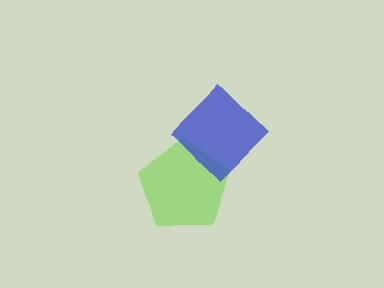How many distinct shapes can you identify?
There are 2 distinct shapes: a lime pentagon, a blue diamond.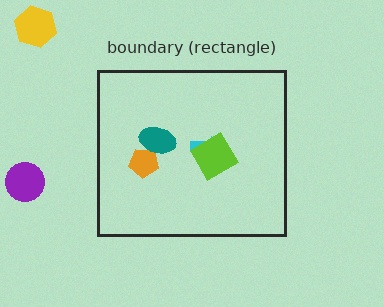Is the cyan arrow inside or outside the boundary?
Inside.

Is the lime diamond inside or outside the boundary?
Inside.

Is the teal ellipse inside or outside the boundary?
Inside.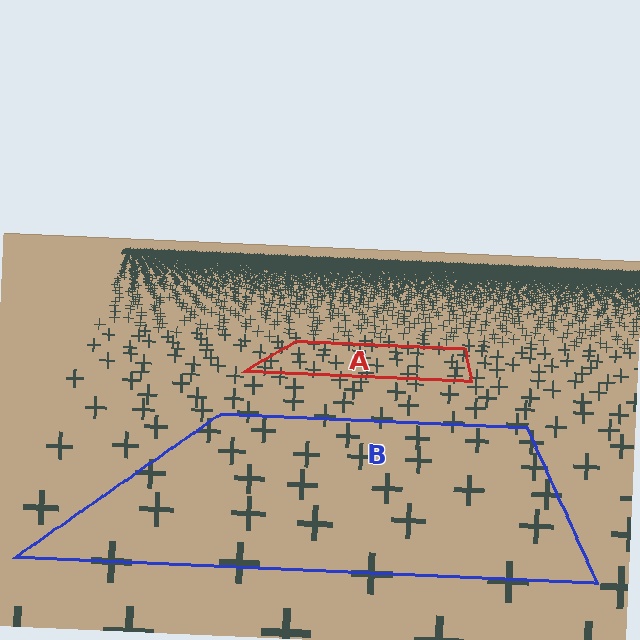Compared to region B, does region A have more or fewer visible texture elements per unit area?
Region A has more texture elements per unit area — they are packed more densely because it is farther away.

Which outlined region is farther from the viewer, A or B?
Region A is farther from the viewer — the texture elements inside it appear smaller and more densely packed.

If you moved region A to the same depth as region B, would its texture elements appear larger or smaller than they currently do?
They would appear larger. At a closer depth, the same texture elements are projected at a bigger on-screen size.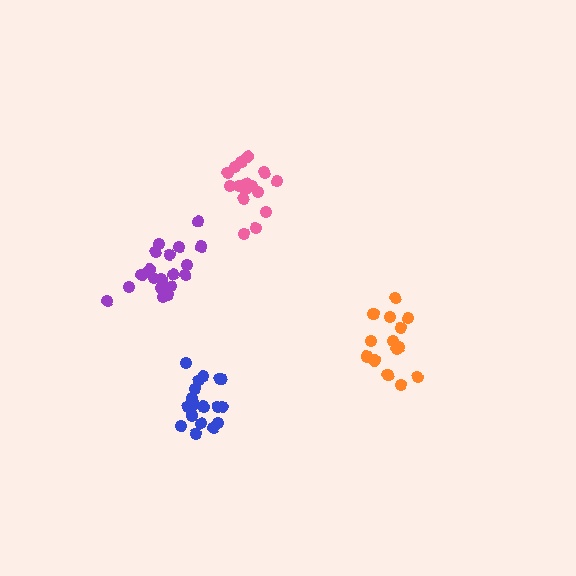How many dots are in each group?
Group 1: 17 dots, Group 2: 14 dots, Group 3: 19 dots, Group 4: 18 dots (68 total).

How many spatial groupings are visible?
There are 4 spatial groupings.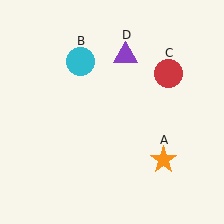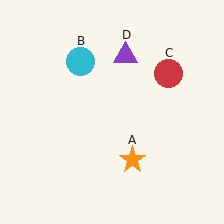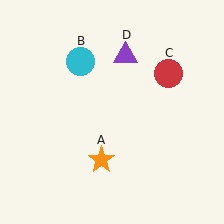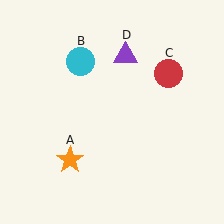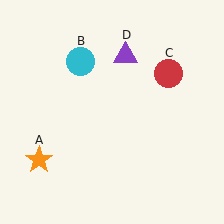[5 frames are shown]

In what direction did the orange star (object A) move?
The orange star (object A) moved left.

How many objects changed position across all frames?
1 object changed position: orange star (object A).